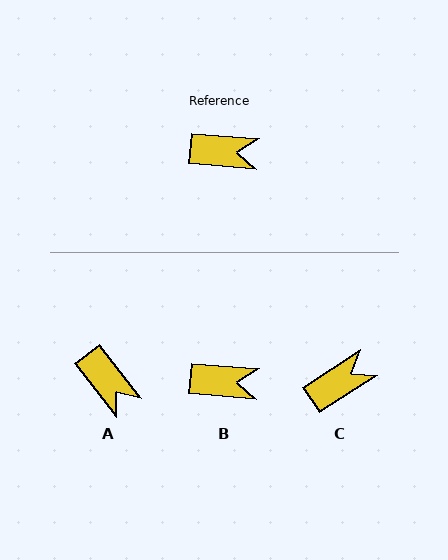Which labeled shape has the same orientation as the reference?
B.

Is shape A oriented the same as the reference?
No, it is off by about 48 degrees.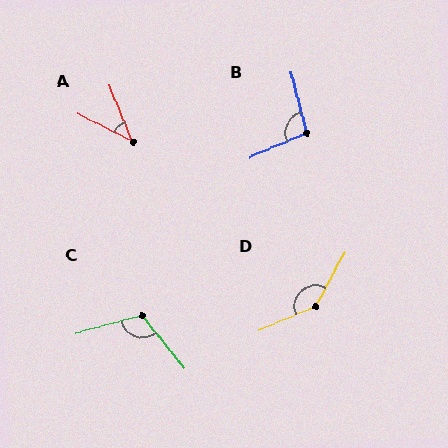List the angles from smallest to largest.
A (41°), B (98°), C (114°), D (141°).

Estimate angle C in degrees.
Approximately 114 degrees.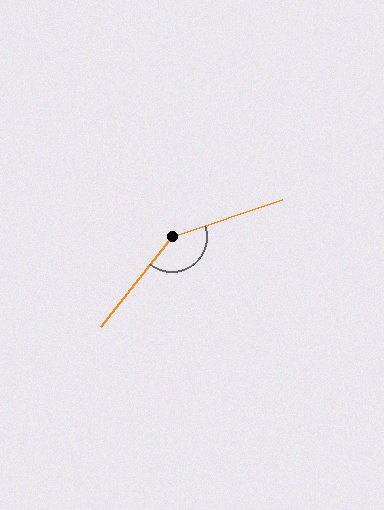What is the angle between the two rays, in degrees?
Approximately 147 degrees.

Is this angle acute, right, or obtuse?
It is obtuse.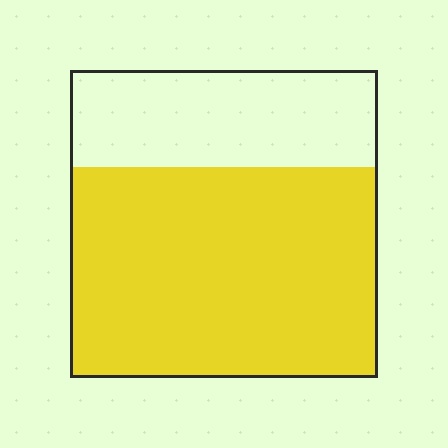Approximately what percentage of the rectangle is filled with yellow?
Approximately 70%.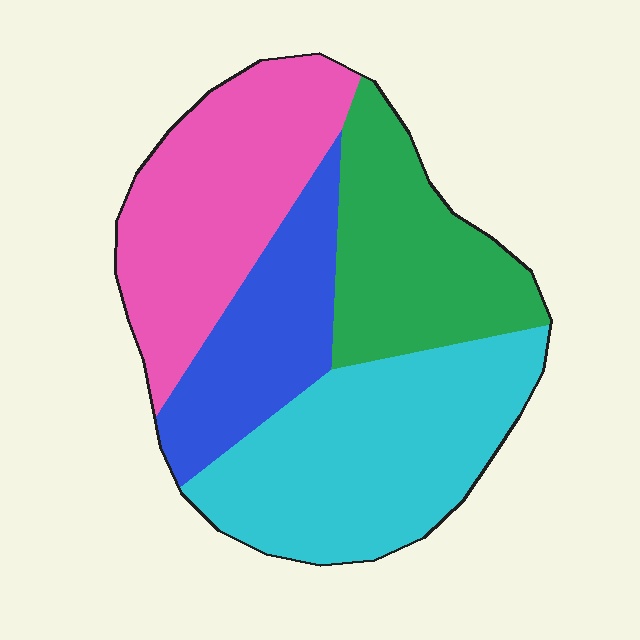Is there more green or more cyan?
Cyan.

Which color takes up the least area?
Blue, at roughly 20%.